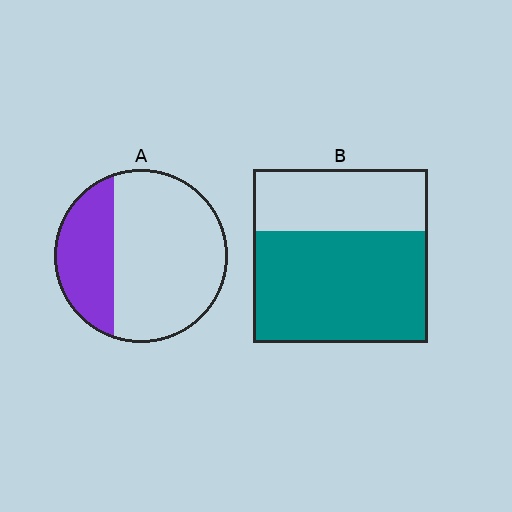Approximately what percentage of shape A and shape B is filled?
A is approximately 30% and B is approximately 65%.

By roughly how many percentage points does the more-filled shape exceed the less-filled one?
By roughly 35 percentage points (B over A).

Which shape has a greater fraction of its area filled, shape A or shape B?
Shape B.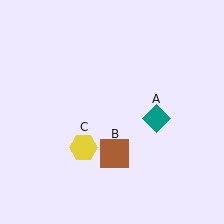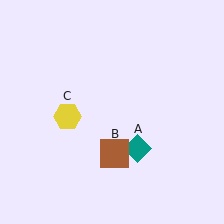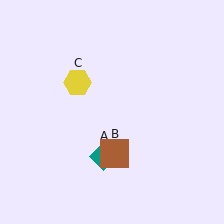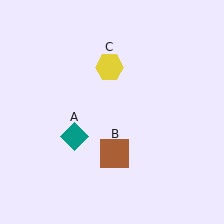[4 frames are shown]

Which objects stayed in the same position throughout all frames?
Brown square (object B) remained stationary.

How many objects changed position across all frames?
2 objects changed position: teal diamond (object A), yellow hexagon (object C).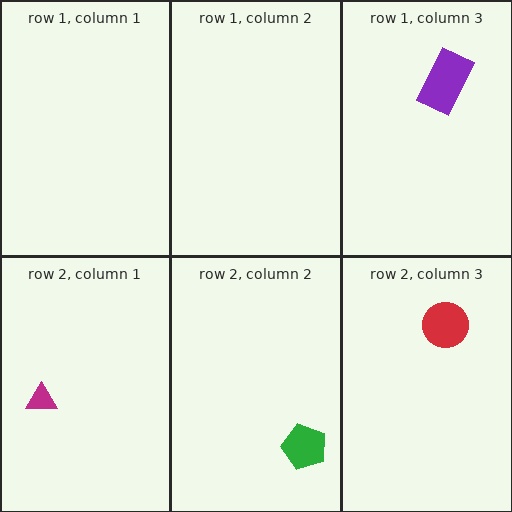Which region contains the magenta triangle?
The row 2, column 1 region.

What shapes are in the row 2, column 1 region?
The magenta triangle.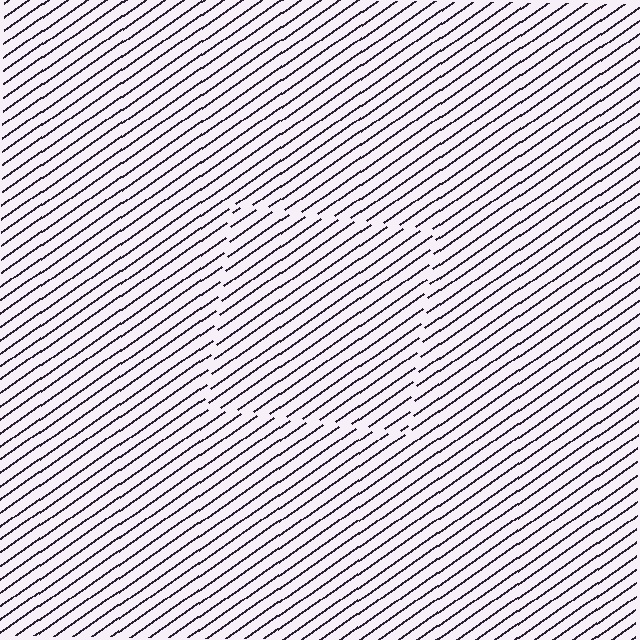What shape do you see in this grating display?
An illusory square. The interior of the shape contains the same grating, shifted by half a period — the contour is defined by the phase discontinuity where line-ends from the inner and outer gratings abut.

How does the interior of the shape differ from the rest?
The interior of the shape contains the same grating, shifted by half a period — the contour is defined by the phase discontinuity where line-ends from the inner and outer gratings abut.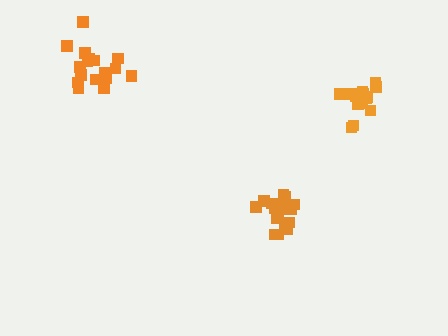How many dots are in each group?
Group 1: 19 dots, Group 2: 16 dots, Group 3: 17 dots (52 total).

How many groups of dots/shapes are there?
There are 3 groups.